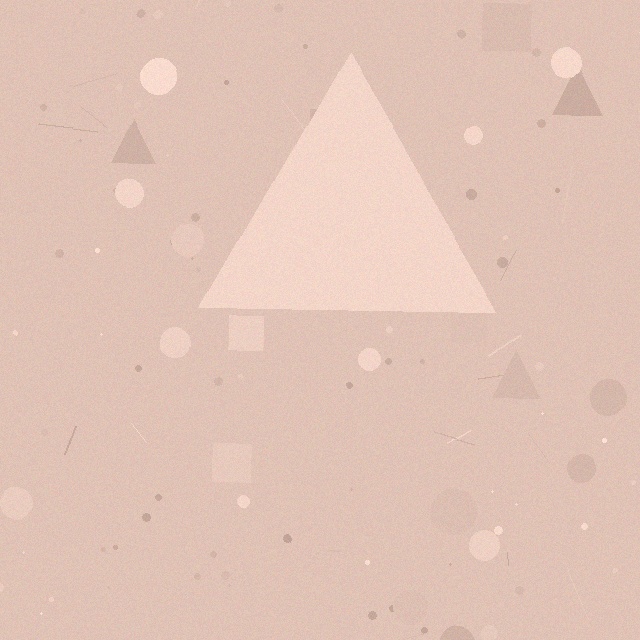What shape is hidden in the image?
A triangle is hidden in the image.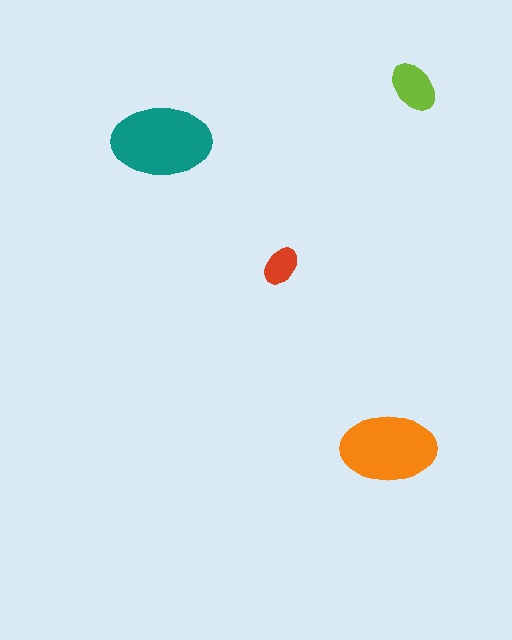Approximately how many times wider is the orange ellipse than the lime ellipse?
About 2 times wider.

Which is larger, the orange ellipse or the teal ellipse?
The teal one.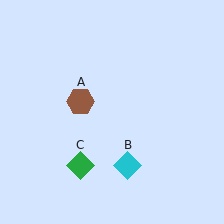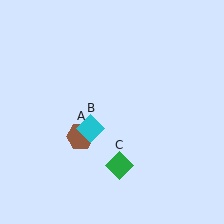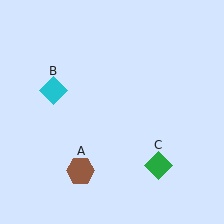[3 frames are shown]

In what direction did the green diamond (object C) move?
The green diamond (object C) moved right.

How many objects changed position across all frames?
3 objects changed position: brown hexagon (object A), cyan diamond (object B), green diamond (object C).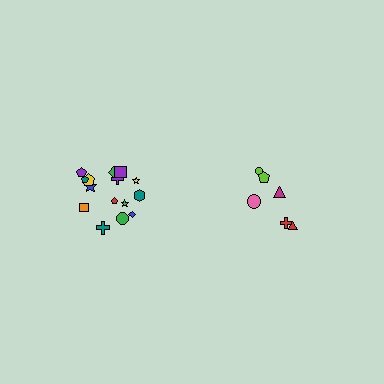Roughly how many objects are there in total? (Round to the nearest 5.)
Roughly 20 objects in total.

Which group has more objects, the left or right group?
The left group.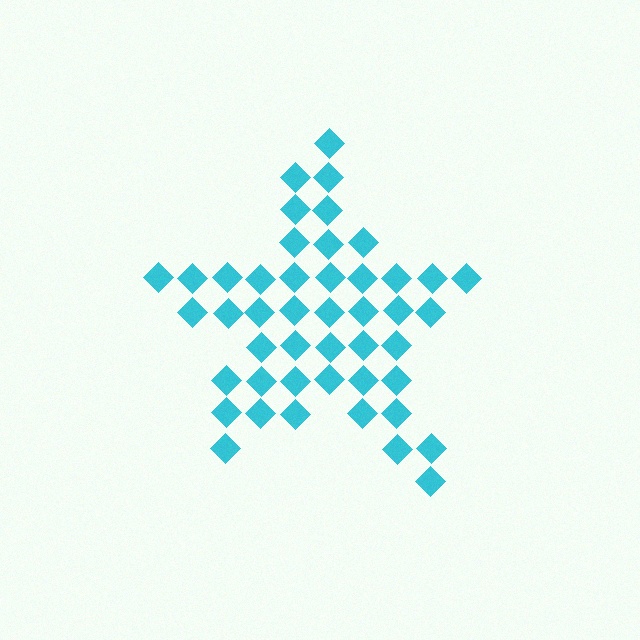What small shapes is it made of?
It is made of small diamonds.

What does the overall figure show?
The overall figure shows a star.